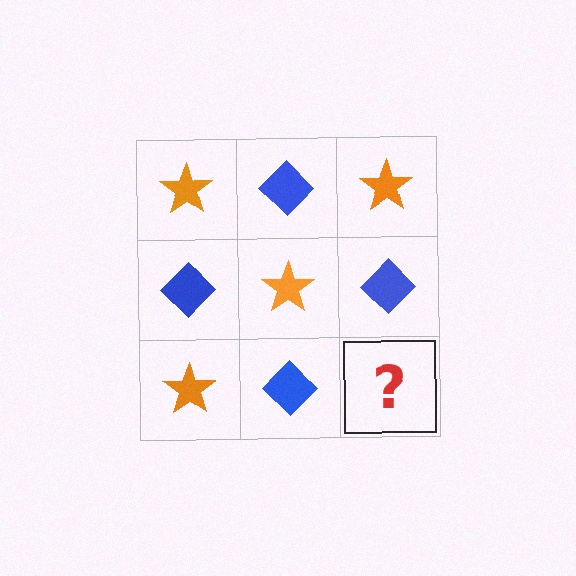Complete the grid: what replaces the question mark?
The question mark should be replaced with an orange star.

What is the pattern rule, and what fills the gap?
The rule is that it alternates orange star and blue diamond in a checkerboard pattern. The gap should be filled with an orange star.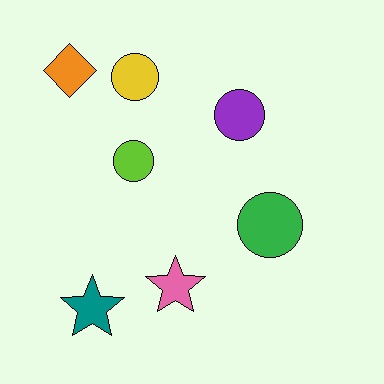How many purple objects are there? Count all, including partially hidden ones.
There is 1 purple object.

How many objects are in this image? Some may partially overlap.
There are 7 objects.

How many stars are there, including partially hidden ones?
There are 2 stars.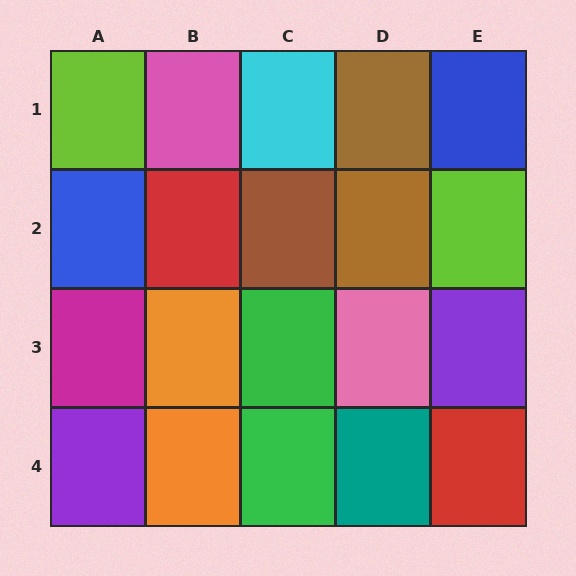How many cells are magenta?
1 cell is magenta.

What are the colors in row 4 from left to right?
Purple, orange, green, teal, red.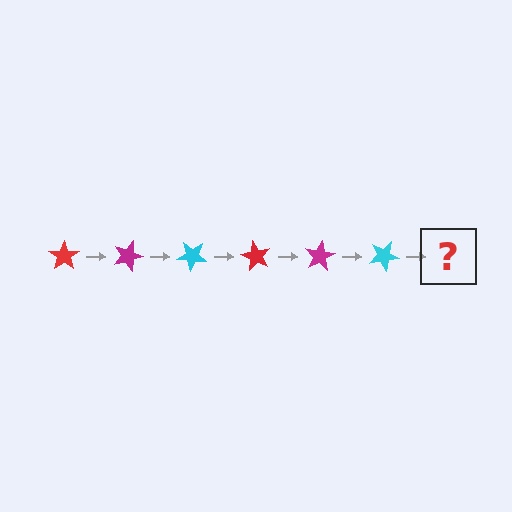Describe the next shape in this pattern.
It should be a red star, rotated 120 degrees from the start.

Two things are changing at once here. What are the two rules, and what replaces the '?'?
The two rules are that it rotates 20 degrees each step and the color cycles through red, magenta, and cyan. The '?' should be a red star, rotated 120 degrees from the start.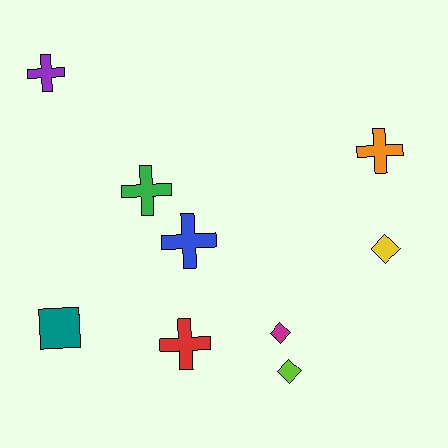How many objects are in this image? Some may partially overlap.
There are 9 objects.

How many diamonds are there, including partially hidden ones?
There are 3 diamonds.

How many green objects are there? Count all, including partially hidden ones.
There is 1 green object.